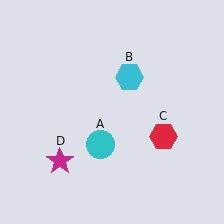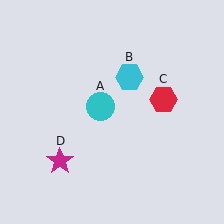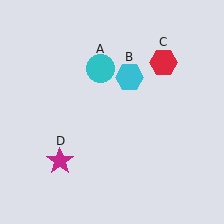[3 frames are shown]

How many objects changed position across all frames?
2 objects changed position: cyan circle (object A), red hexagon (object C).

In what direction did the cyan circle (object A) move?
The cyan circle (object A) moved up.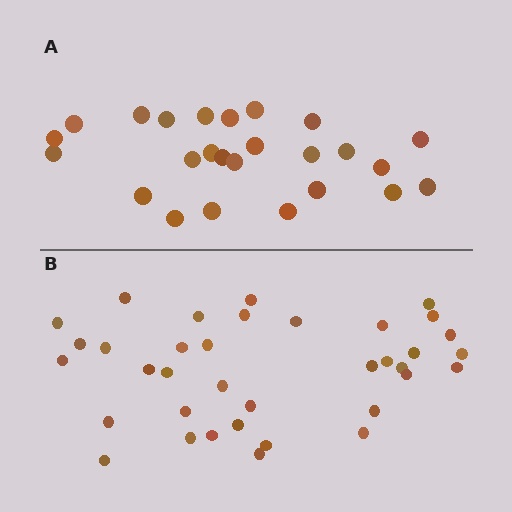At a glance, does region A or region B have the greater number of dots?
Region B (the bottom region) has more dots.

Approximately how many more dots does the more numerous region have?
Region B has roughly 12 or so more dots than region A.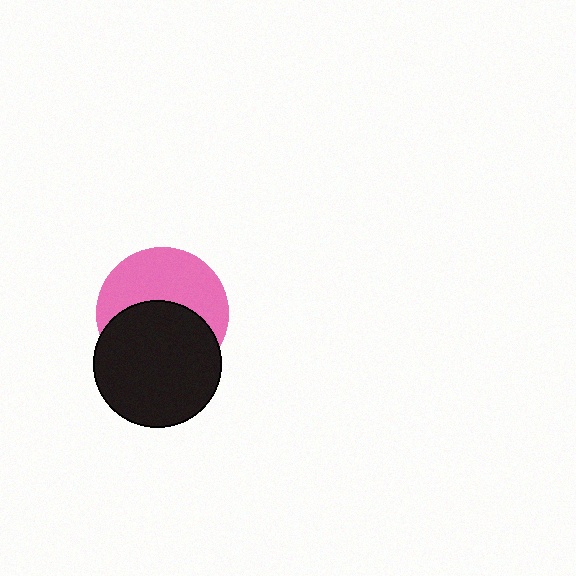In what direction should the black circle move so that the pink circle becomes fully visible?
The black circle should move down. That is the shortest direction to clear the overlap and leave the pink circle fully visible.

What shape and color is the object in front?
The object in front is a black circle.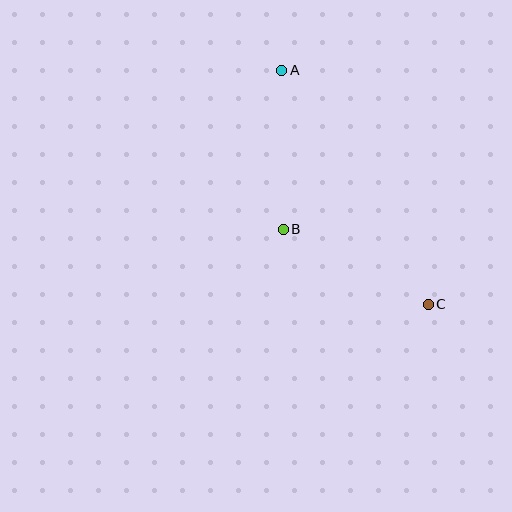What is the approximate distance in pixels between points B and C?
The distance between B and C is approximately 163 pixels.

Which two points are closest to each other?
Points A and B are closest to each other.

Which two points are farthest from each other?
Points A and C are farthest from each other.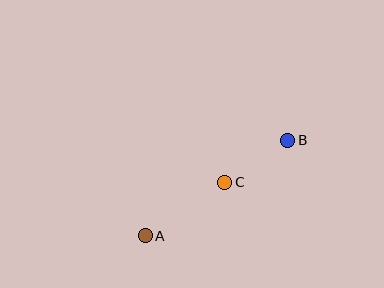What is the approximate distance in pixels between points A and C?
The distance between A and C is approximately 96 pixels.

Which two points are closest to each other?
Points B and C are closest to each other.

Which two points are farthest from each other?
Points A and B are farthest from each other.